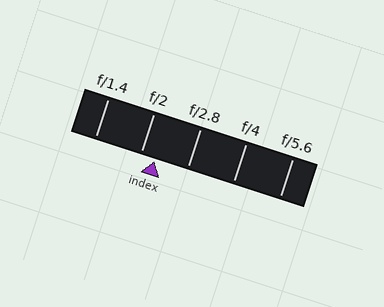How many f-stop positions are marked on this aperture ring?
There are 5 f-stop positions marked.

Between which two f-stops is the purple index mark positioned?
The index mark is between f/2 and f/2.8.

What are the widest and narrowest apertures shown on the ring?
The widest aperture shown is f/1.4 and the narrowest is f/5.6.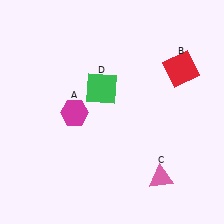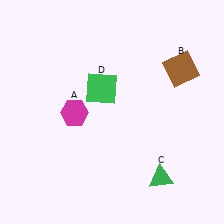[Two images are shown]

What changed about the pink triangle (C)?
In Image 1, C is pink. In Image 2, it changed to green.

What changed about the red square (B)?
In Image 1, B is red. In Image 2, it changed to brown.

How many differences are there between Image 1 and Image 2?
There are 2 differences between the two images.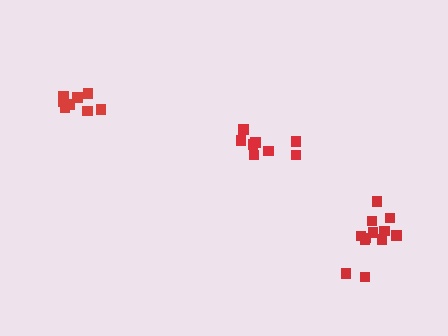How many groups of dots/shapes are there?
There are 3 groups.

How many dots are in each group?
Group 1: 8 dots, Group 2: 12 dots, Group 3: 8 dots (28 total).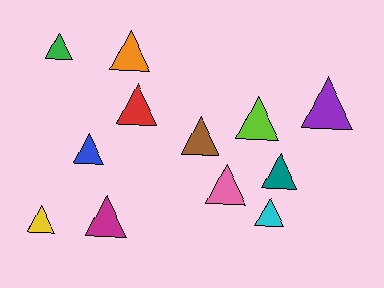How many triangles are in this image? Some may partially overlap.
There are 12 triangles.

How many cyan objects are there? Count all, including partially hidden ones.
There is 1 cyan object.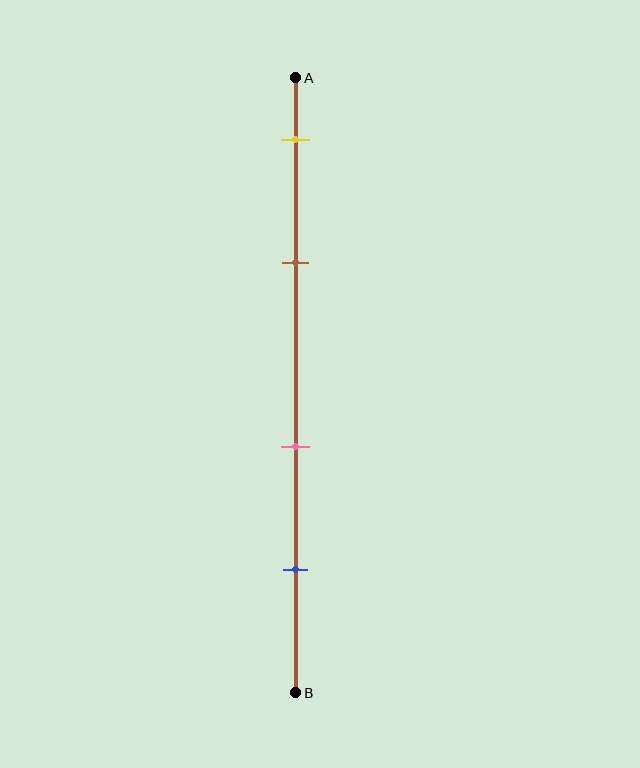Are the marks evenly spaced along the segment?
No, the marks are not evenly spaced.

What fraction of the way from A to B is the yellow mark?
The yellow mark is approximately 10% (0.1) of the way from A to B.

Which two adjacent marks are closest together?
The yellow and brown marks are the closest adjacent pair.